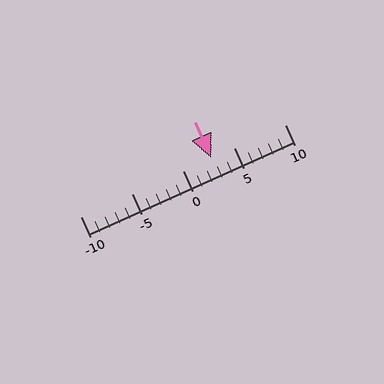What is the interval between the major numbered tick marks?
The major tick marks are spaced 5 units apart.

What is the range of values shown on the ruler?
The ruler shows values from -10 to 10.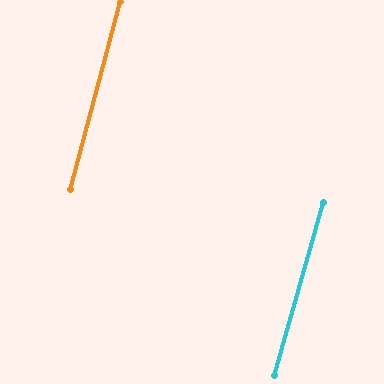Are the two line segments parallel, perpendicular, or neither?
Parallel — their directions differ by only 0.8°.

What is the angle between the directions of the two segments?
Approximately 1 degree.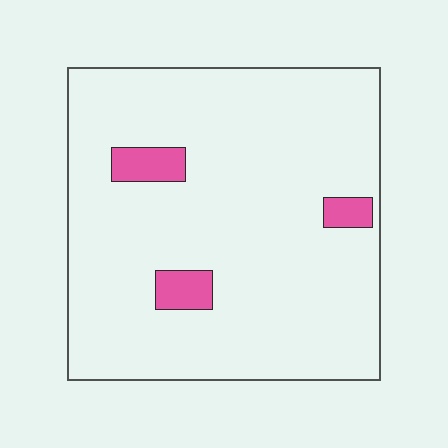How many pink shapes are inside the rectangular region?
3.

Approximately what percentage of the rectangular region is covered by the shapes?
Approximately 5%.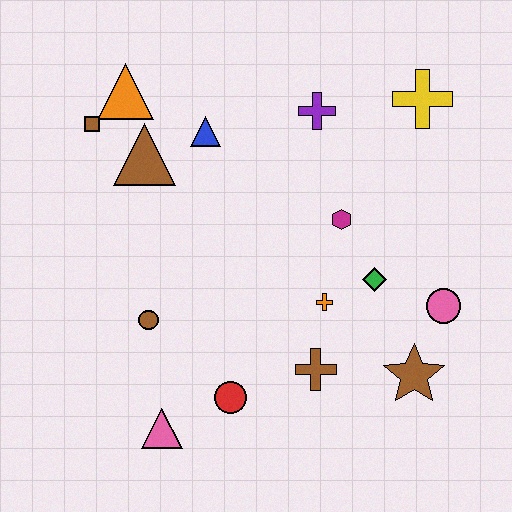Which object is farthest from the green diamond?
The brown square is farthest from the green diamond.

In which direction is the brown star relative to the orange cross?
The brown star is to the right of the orange cross.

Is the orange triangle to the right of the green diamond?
No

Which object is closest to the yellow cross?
The purple cross is closest to the yellow cross.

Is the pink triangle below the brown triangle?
Yes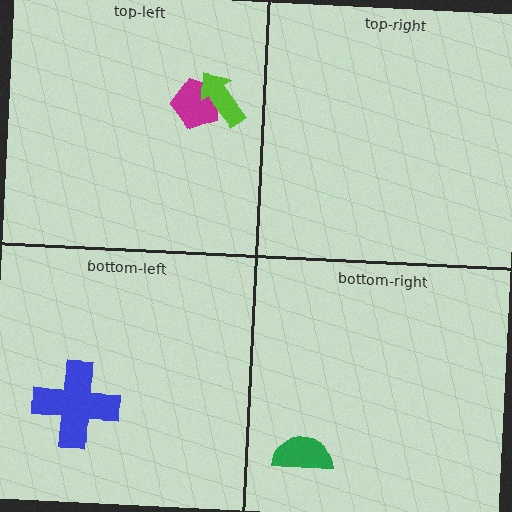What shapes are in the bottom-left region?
The blue cross.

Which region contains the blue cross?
The bottom-left region.